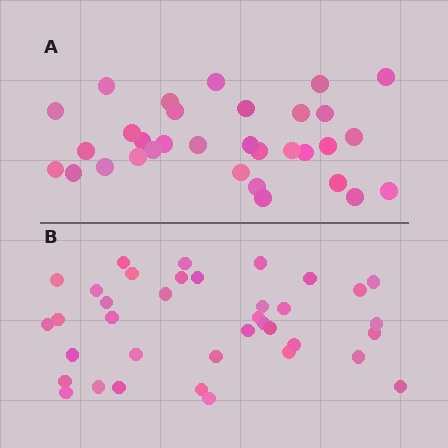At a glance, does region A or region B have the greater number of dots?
Region B (the bottom region) has more dots.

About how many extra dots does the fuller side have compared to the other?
Region B has about 5 more dots than region A.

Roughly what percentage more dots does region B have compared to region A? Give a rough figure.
About 15% more.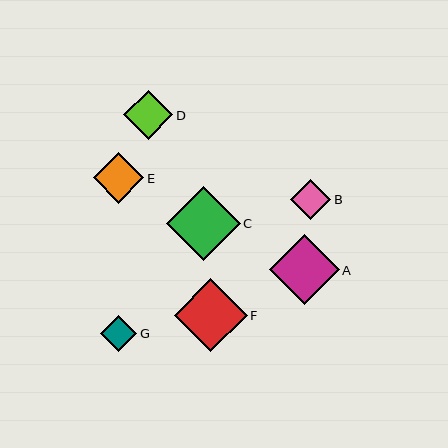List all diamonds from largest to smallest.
From largest to smallest: C, F, A, E, D, B, G.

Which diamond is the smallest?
Diamond G is the smallest with a size of approximately 36 pixels.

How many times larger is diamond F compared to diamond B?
Diamond F is approximately 1.8 times the size of diamond B.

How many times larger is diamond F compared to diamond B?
Diamond F is approximately 1.8 times the size of diamond B.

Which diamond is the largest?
Diamond C is the largest with a size of approximately 74 pixels.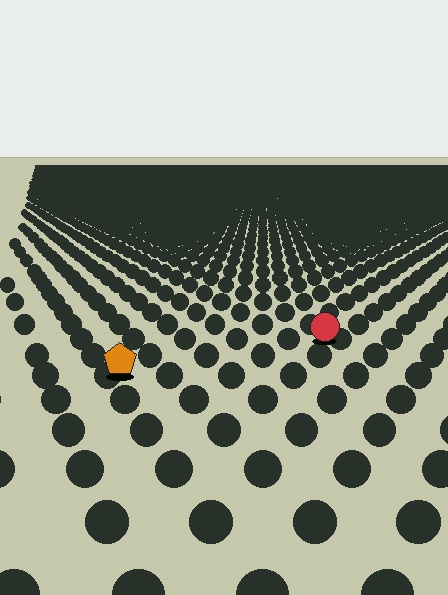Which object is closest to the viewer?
The orange pentagon is closest. The texture marks near it are larger and more spread out.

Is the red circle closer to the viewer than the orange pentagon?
No. The orange pentagon is closer — you can tell from the texture gradient: the ground texture is coarser near it.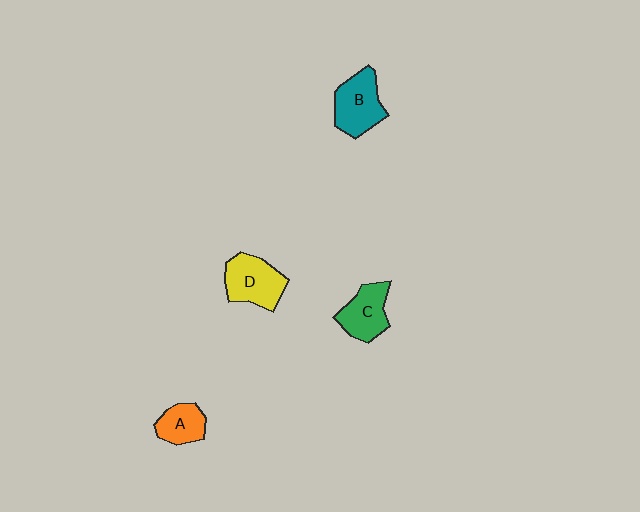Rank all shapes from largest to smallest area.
From largest to smallest: D (yellow), B (teal), C (green), A (orange).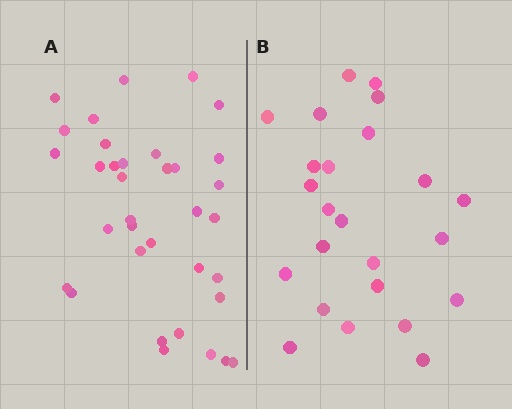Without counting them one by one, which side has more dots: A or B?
Region A (the left region) has more dots.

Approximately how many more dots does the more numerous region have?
Region A has roughly 12 or so more dots than region B.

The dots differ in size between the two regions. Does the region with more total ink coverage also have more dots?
No. Region B has more total ink coverage because its dots are larger, but region A actually contains more individual dots. Total area can be misleading — the number of items is what matters here.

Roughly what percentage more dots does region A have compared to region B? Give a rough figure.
About 45% more.